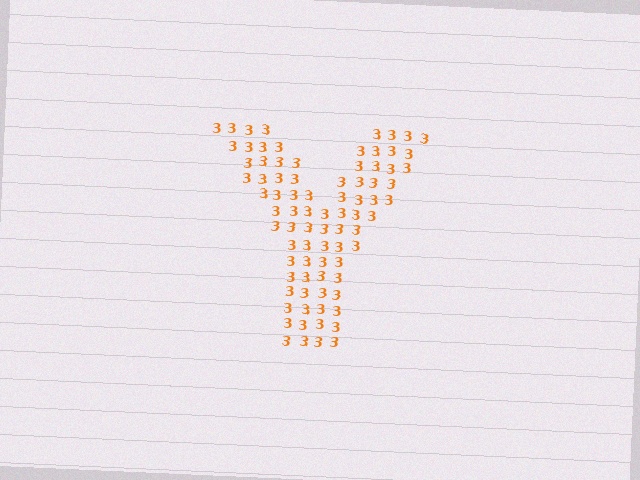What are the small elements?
The small elements are digit 3's.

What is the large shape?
The large shape is the letter Y.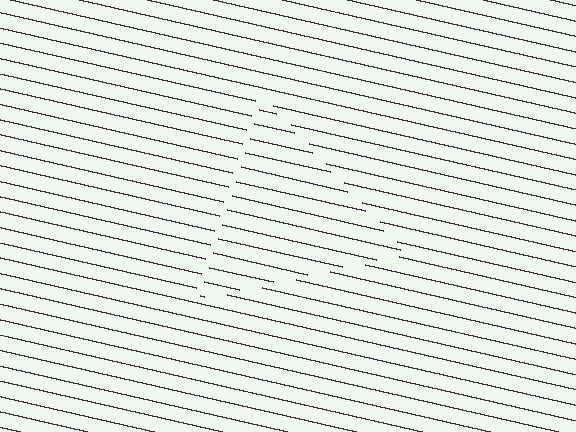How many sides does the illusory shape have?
3 sides — the line-ends trace a triangle.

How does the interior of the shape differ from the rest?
The interior of the shape contains the same grating, shifted by half a period — the contour is defined by the phase discontinuity where line-ends from the inner and outer gratings abut.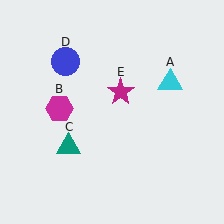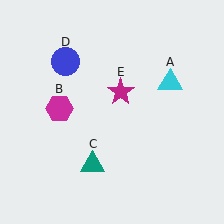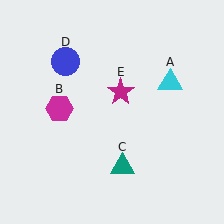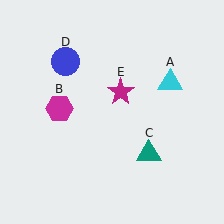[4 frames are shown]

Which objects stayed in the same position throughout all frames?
Cyan triangle (object A) and magenta hexagon (object B) and blue circle (object D) and magenta star (object E) remained stationary.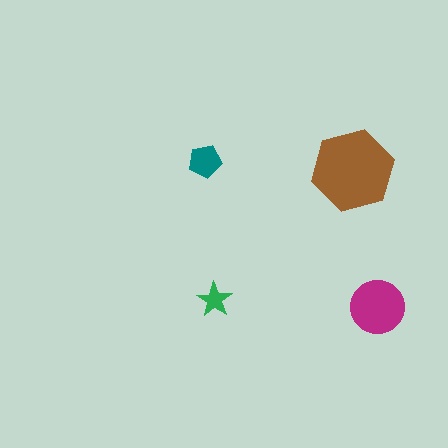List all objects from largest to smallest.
The brown hexagon, the magenta circle, the teal pentagon, the green star.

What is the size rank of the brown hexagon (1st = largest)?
1st.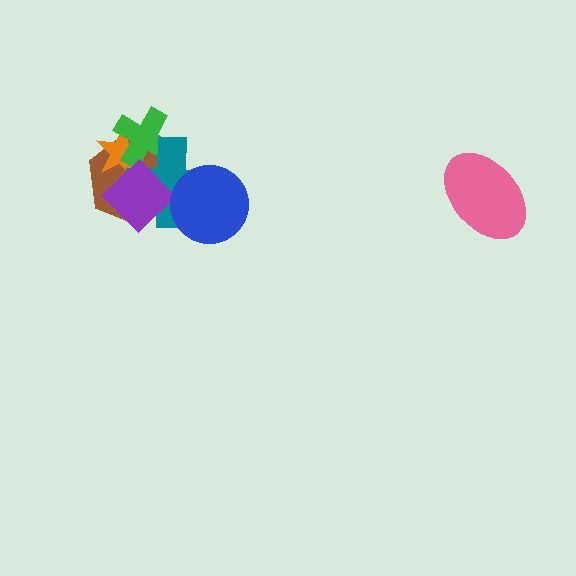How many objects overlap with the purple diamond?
3 objects overlap with the purple diamond.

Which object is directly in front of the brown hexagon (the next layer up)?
The orange star is directly in front of the brown hexagon.